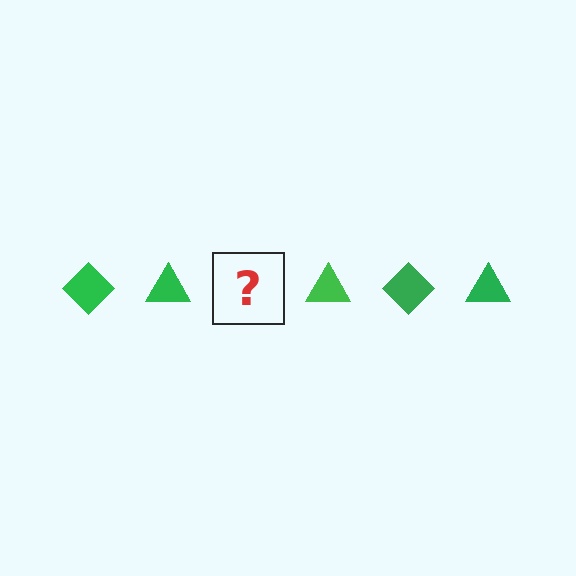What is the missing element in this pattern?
The missing element is a green diamond.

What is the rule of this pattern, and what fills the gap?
The rule is that the pattern cycles through diamond, triangle shapes in green. The gap should be filled with a green diamond.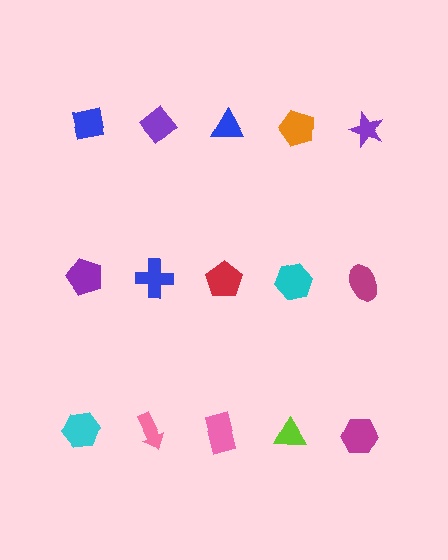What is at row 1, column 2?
A purple diamond.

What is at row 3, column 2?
A pink arrow.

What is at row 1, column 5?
A purple star.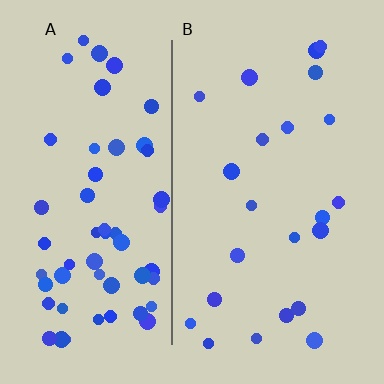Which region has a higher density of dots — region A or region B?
A (the left).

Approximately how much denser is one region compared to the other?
Approximately 2.6× — region A over region B.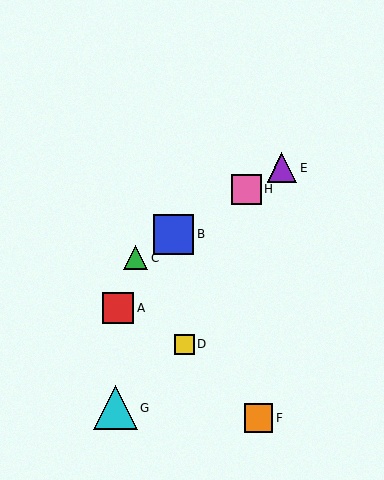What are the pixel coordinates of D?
Object D is at (184, 345).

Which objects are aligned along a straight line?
Objects B, C, E, H are aligned along a straight line.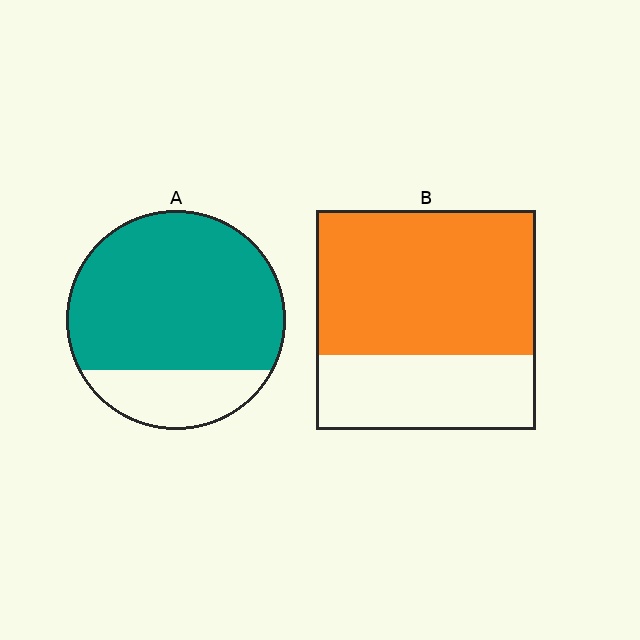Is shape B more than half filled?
Yes.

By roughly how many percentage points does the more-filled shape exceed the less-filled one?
By roughly 10 percentage points (A over B).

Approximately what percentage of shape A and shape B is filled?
A is approximately 80% and B is approximately 65%.